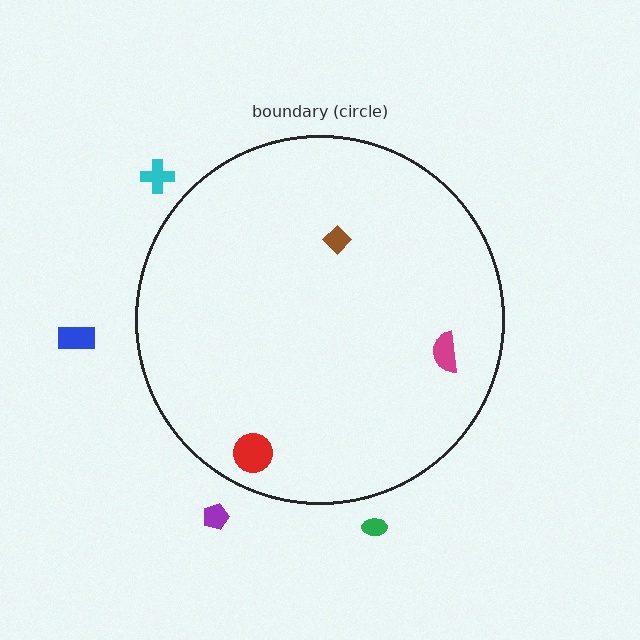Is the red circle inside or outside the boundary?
Inside.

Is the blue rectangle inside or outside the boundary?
Outside.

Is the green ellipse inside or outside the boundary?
Outside.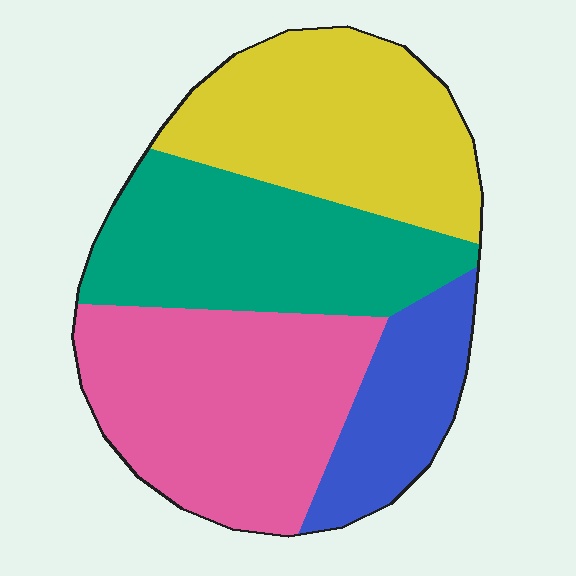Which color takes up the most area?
Pink, at roughly 30%.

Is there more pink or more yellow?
Pink.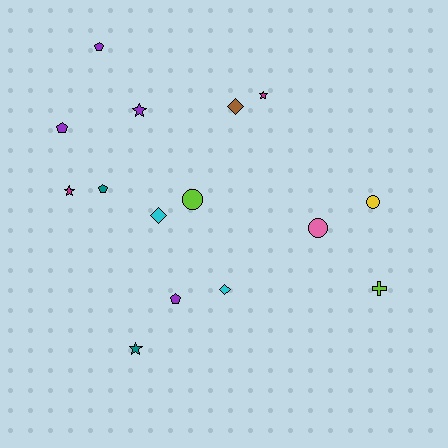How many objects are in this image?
There are 15 objects.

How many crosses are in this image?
There is 1 cross.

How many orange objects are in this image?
There are no orange objects.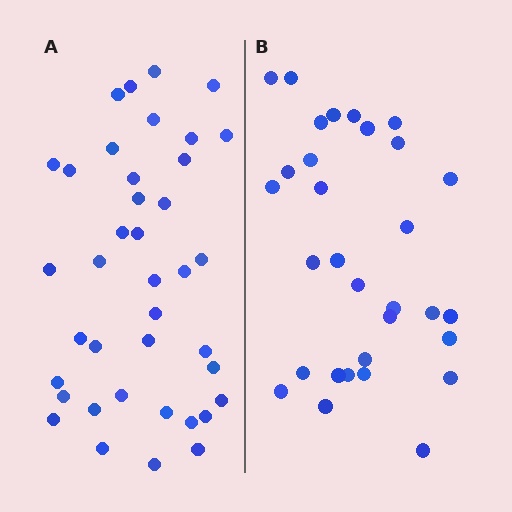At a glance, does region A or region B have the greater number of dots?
Region A (the left region) has more dots.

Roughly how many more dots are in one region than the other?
Region A has roughly 8 or so more dots than region B.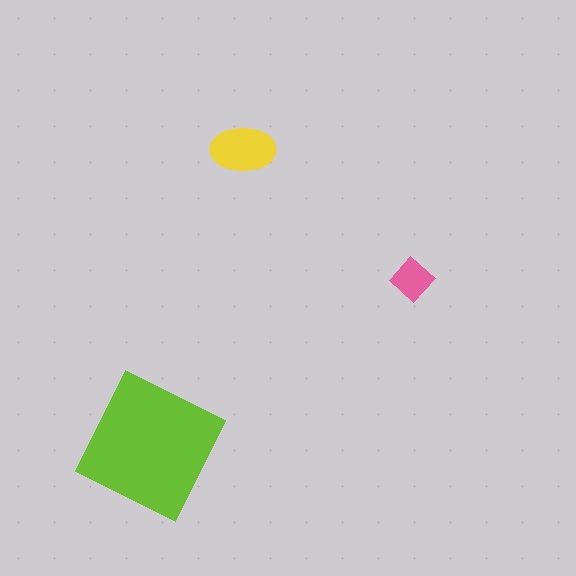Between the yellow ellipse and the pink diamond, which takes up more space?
The yellow ellipse.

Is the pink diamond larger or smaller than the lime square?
Smaller.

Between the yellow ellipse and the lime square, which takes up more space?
The lime square.